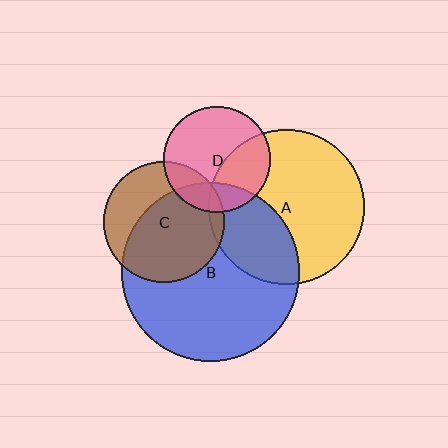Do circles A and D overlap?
Yes.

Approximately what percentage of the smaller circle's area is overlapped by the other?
Approximately 35%.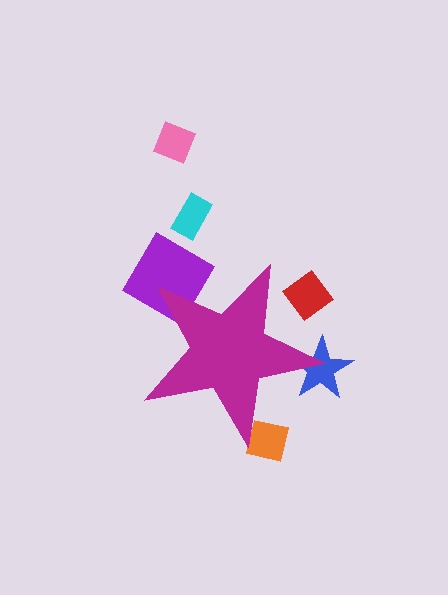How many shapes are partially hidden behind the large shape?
4 shapes are partially hidden.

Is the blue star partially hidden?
Yes, the blue star is partially hidden behind the magenta star.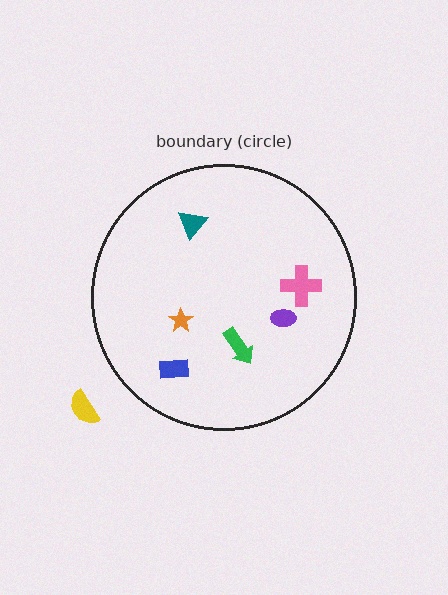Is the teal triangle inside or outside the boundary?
Inside.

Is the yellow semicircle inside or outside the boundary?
Outside.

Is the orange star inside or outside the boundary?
Inside.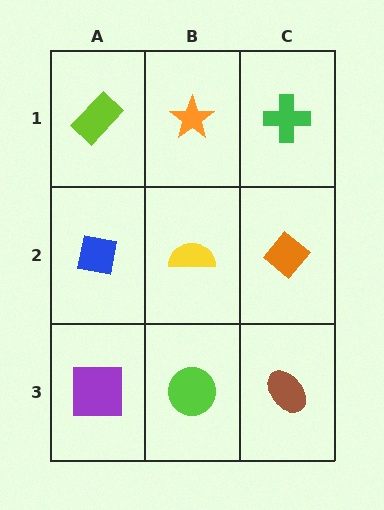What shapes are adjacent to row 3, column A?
A blue square (row 2, column A), a lime circle (row 3, column B).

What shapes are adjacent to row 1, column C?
An orange diamond (row 2, column C), an orange star (row 1, column B).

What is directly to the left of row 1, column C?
An orange star.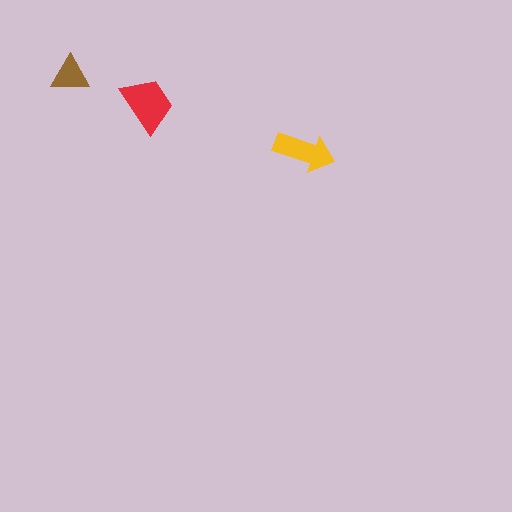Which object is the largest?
The red trapezoid.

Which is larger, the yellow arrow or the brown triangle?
The yellow arrow.